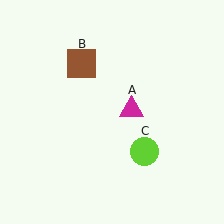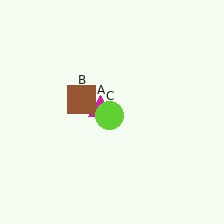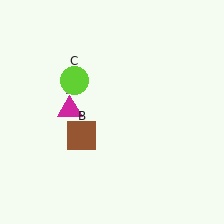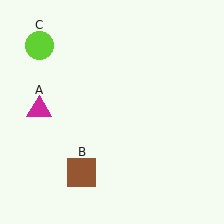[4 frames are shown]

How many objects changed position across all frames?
3 objects changed position: magenta triangle (object A), brown square (object B), lime circle (object C).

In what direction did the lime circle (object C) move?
The lime circle (object C) moved up and to the left.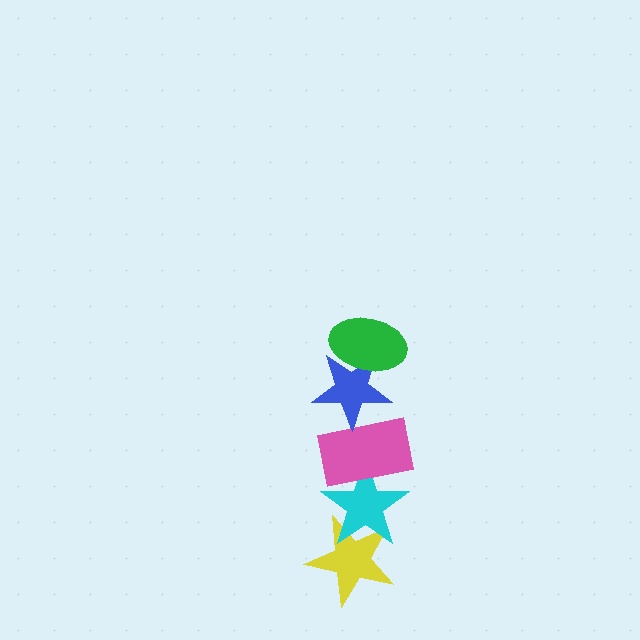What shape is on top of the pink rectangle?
The blue star is on top of the pink rectangle.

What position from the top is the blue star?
The blue star is 2nd from the top.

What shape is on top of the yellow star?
The cyan star is on top of the yellow star.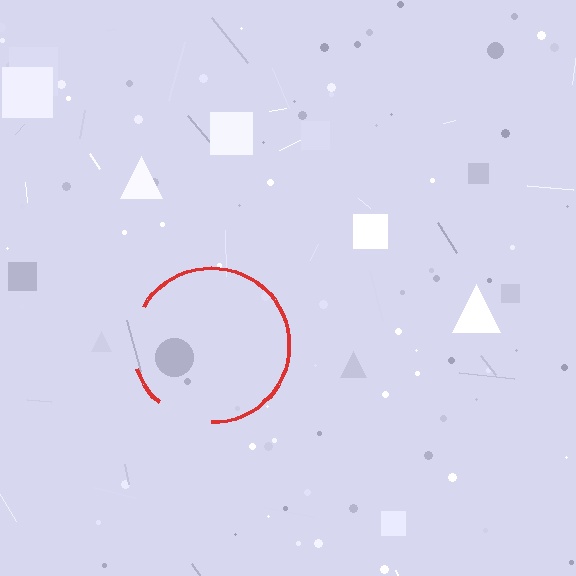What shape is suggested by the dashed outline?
The dashed outline suggests a circle.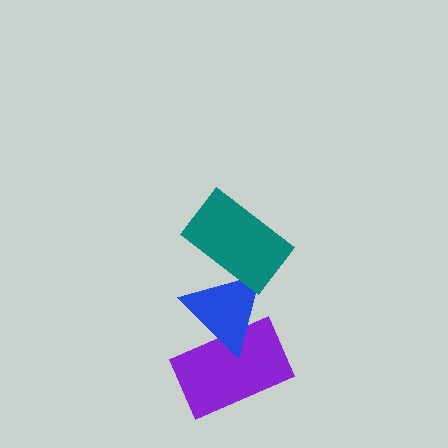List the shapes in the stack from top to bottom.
From top to bottom: the teal rectangle, the blue triangle, the purple rectangle.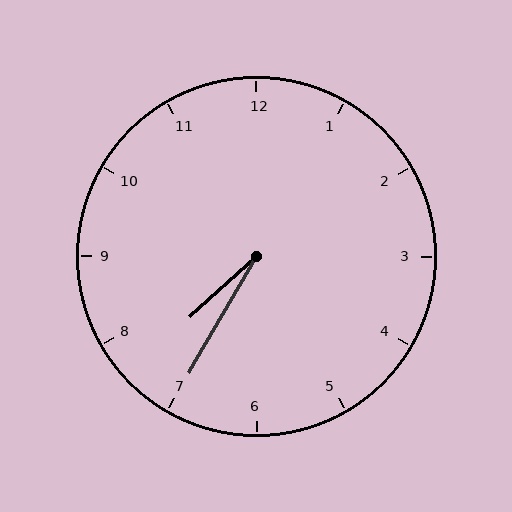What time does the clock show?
7:35.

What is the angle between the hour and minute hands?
Approximately 18 degrees.